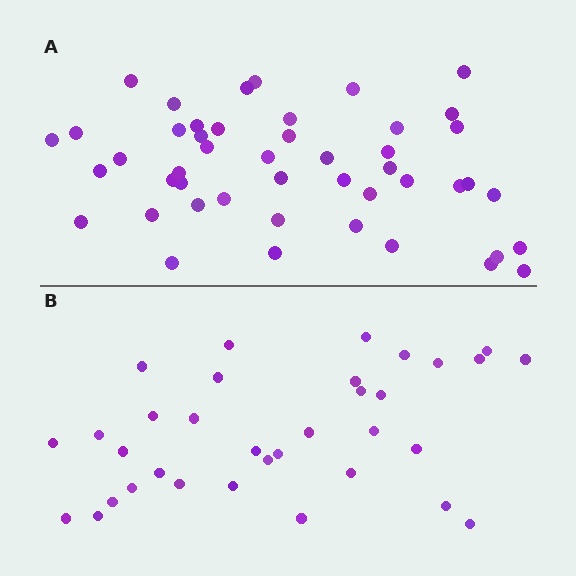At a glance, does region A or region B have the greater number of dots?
Region A (the top region) has more dots.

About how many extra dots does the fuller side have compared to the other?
Region A has approximately 15 more dots than region B.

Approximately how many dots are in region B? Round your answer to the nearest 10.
About 30 dots. (The exact count is 34, which rounds to 30.)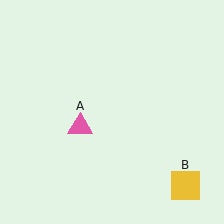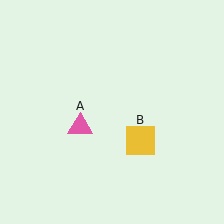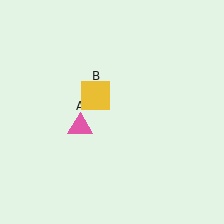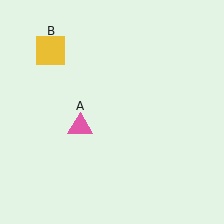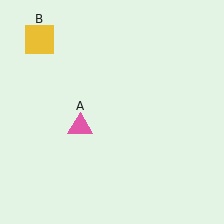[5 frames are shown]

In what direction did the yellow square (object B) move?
The yellow square (object B) moved up and to the left.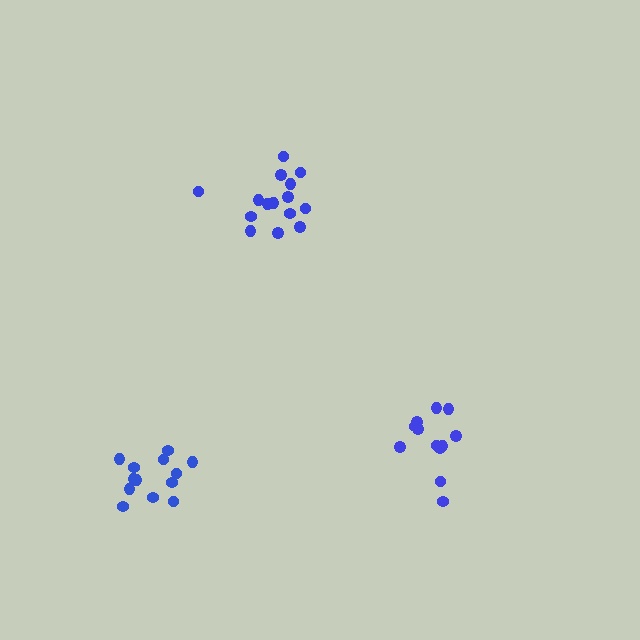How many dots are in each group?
Group 1: 15 dots, Group 2: 12 dots, Group 3: 13 dots (40 total).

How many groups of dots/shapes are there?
There are 3 groups.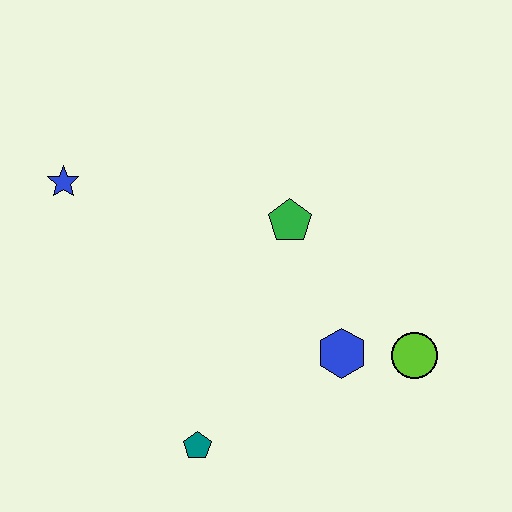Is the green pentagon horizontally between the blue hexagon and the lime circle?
No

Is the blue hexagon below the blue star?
Yes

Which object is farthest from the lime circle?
The blue star is farthest from the lime circle.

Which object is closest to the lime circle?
The blue hexagon is closest to the lime circle.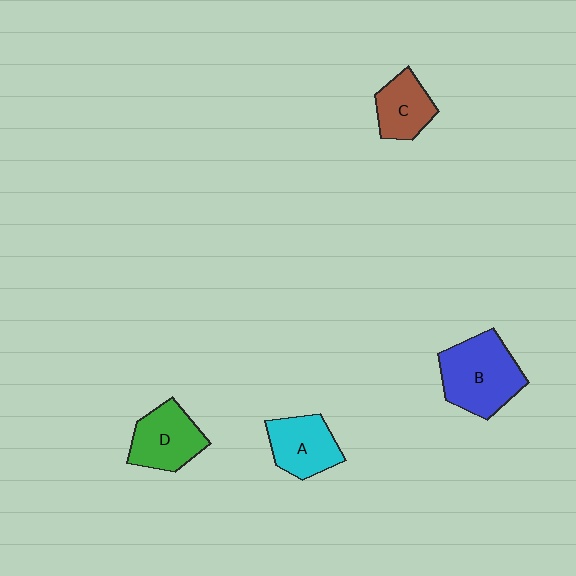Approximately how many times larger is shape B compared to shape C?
Approximately 1.7 times.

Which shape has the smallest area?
Shape C (brown).